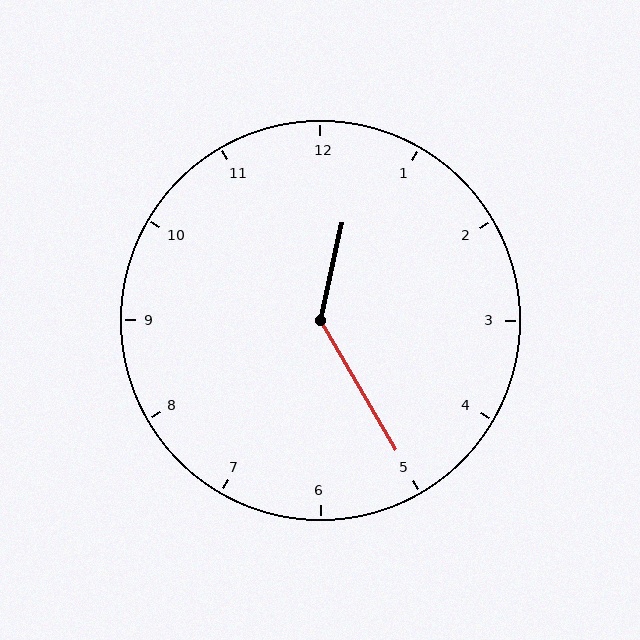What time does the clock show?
12:25.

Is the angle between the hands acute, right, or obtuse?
It is obtuse.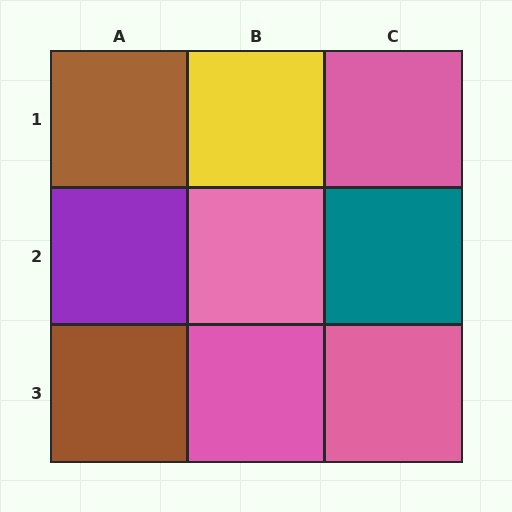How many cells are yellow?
1 cell is yellow.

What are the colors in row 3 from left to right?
Brown, pink, pink.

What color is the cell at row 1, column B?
Yellow.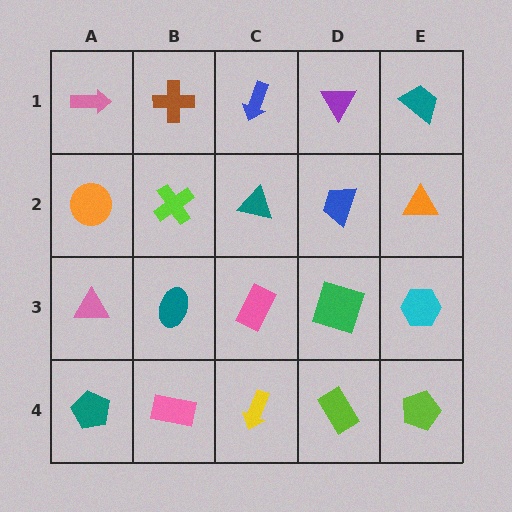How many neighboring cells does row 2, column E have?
3.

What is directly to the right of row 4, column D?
A lime pentagon.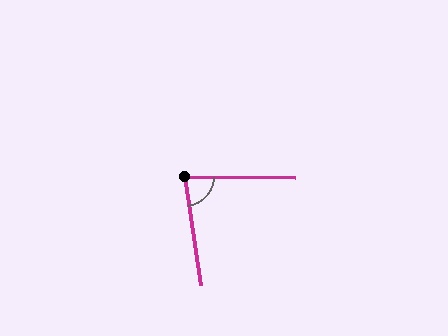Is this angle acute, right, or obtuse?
It is acute.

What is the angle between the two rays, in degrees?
Approximately 81 degrees.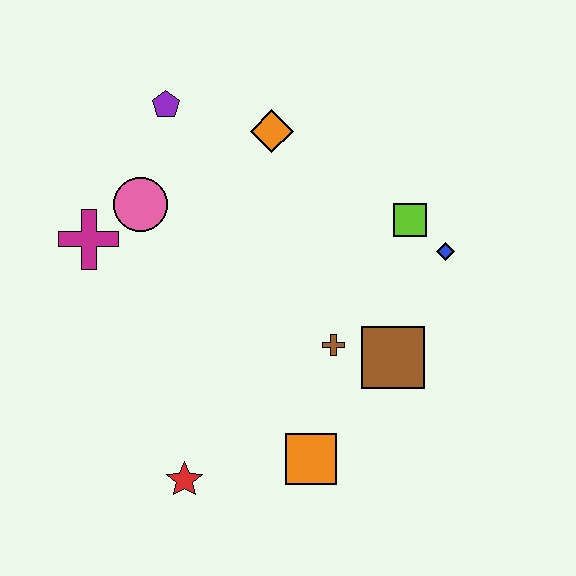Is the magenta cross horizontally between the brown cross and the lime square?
No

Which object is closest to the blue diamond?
The lime square is closest to the blue diamond.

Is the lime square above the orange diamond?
No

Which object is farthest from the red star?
The purple pentagon is farthest from the red star.